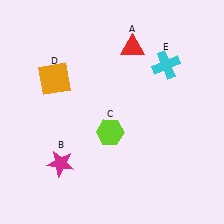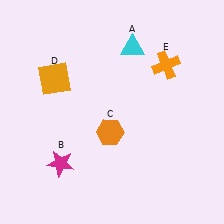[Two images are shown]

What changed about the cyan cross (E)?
In Image 1, E is cyan. In Image 2, it changed to orange.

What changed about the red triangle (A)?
In Image 1, A is red. In Image 2, it changed to cyan.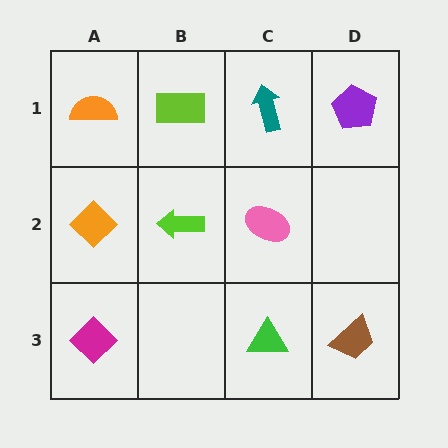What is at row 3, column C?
A green triangle.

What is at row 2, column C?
A pink ellipse.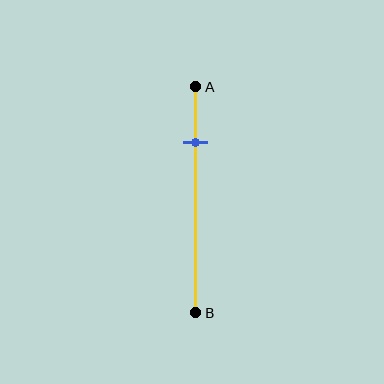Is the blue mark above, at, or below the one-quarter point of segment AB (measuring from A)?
The blue mark is approximately at the one-quarter point of segment AB.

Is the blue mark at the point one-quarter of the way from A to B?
Yes, the mark is approximately at the one-quarter point.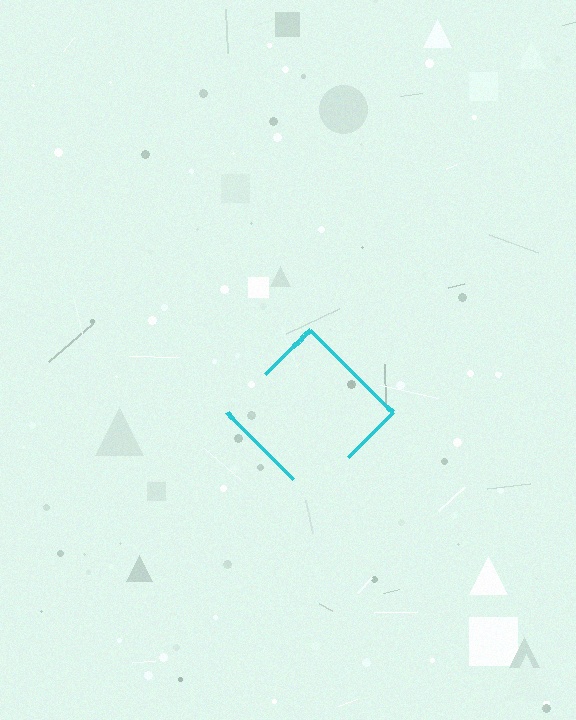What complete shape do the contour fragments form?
The contour fragments form a diamond.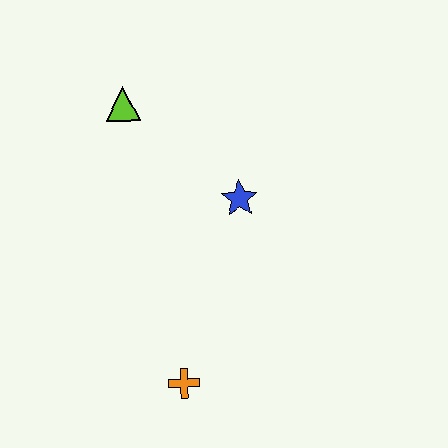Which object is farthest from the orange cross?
The lime triangle is farthest from the orange cross.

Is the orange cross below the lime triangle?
Yes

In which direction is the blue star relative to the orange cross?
The blue star is above the orange cross.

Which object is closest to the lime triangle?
The blue star is closest to the lime triangle.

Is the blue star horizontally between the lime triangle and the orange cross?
No